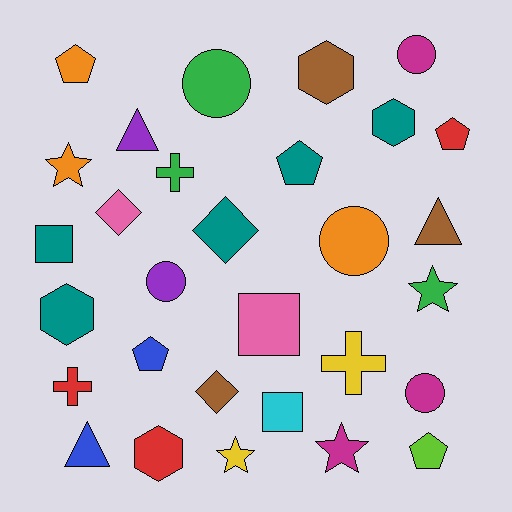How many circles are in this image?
There are 5 circles.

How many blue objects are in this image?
There are 2 blue objects.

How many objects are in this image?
There are 30 objects.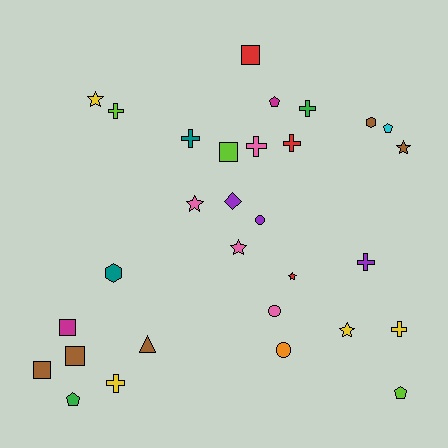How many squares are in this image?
There are 5 squares.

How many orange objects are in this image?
There is 1 orange object.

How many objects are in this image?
There are 30 objects.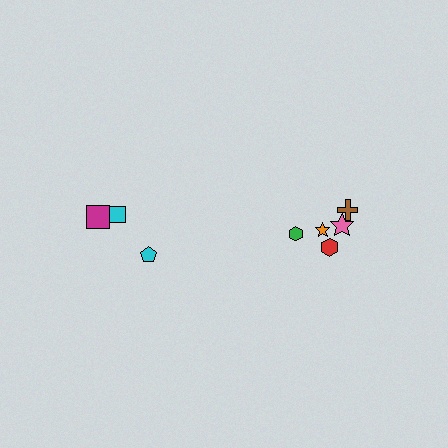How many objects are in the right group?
There are 5 objects.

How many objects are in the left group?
There are 3 objects.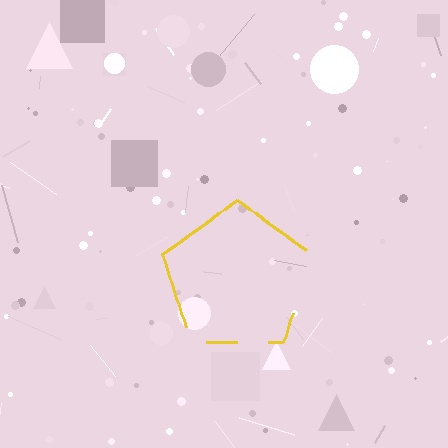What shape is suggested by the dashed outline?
The dashed outline suggests a pentagon.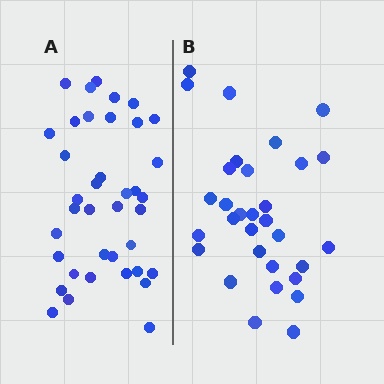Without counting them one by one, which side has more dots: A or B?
Region A (the left region) has more dots.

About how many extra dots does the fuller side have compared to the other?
Region A has roughly 8 or so more dots than region B.